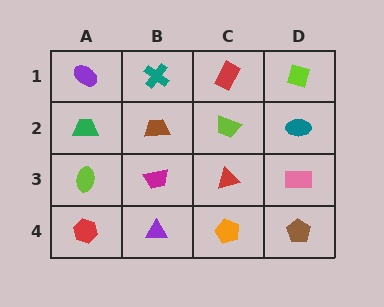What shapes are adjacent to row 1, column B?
A brown trapezoid (row 2, column B), a purple ellipse (row 1, column A), a red rectangle (row 1, column C).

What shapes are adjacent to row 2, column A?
A purple ellipse (row 1, column A), a lime ellipse (row 3, column A), a brown trapezoid (row 2, column B).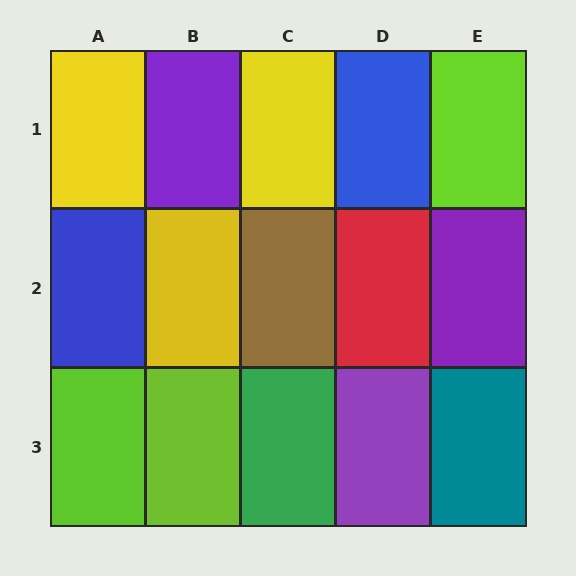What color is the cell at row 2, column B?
Yellow.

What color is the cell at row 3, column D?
Purple.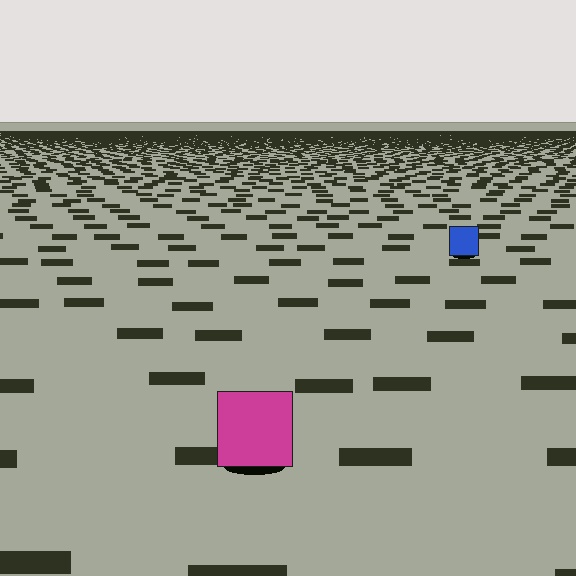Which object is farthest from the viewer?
The blue square is farthest from the viewer. It appears smaller and the ground texture around it is denser.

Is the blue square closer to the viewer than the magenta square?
No. The magenta square is closer — you can tell from the texture gradient: the ground texture is coarser near it.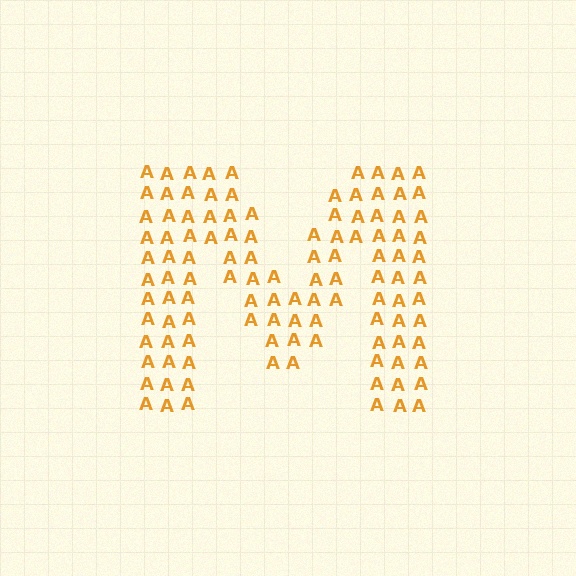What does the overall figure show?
The overall figure shows the letter M.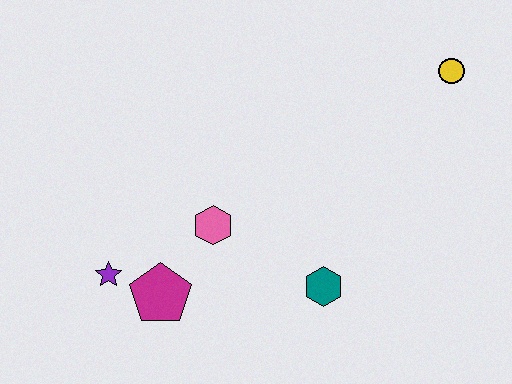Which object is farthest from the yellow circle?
The purple star is farthest from the yellow circle.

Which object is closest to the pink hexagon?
The magenta pentagon is closest to the pink hexagon.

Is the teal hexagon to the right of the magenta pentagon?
Yes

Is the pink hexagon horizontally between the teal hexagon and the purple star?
Yes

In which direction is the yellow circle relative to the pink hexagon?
The yellow circle is to the right of the pink hexagon.